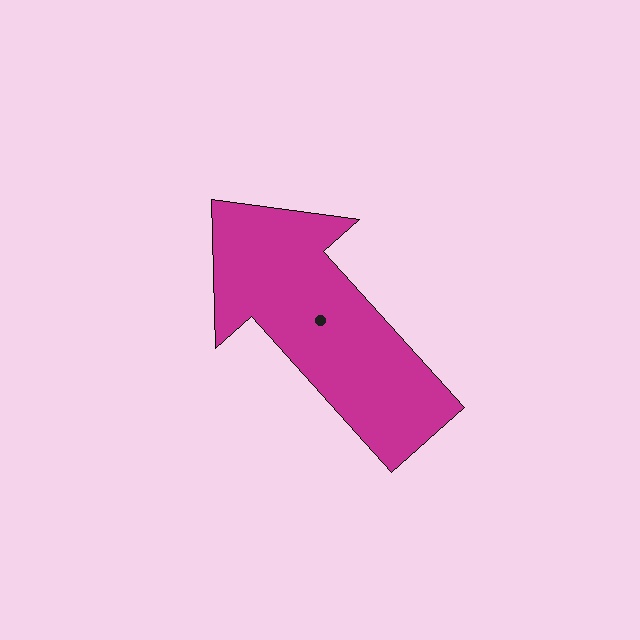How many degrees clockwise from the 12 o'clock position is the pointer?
Approximately 318 degrees.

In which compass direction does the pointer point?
Northwest.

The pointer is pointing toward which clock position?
Roughly 11 o'clock.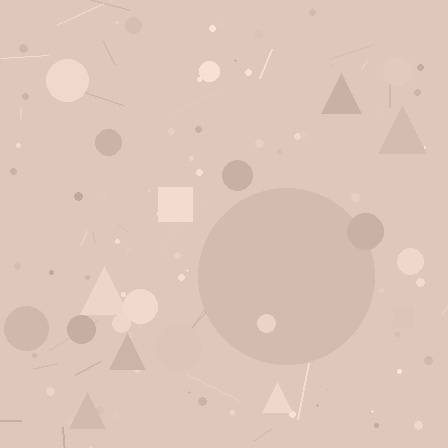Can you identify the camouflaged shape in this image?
The camouflaged shape is a circle.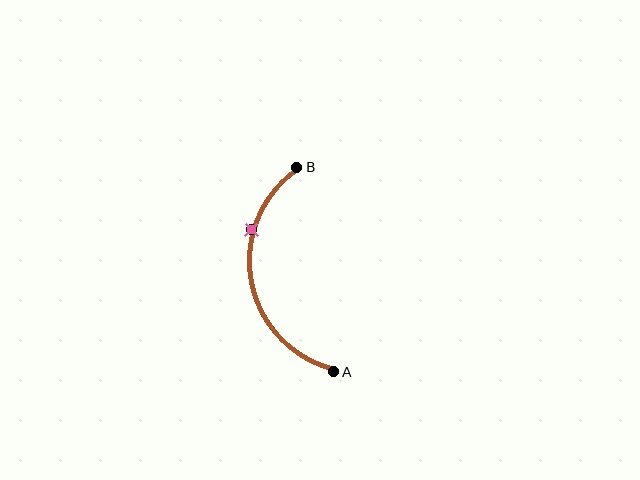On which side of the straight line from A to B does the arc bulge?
The arc bulges to the left of the straight line connecting A and B.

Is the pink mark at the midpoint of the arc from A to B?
No. The pink mark lies on the arc but is closer to endpoint B. The arc midpoint would be at the point on the curve equidistant along the arc from both A and B.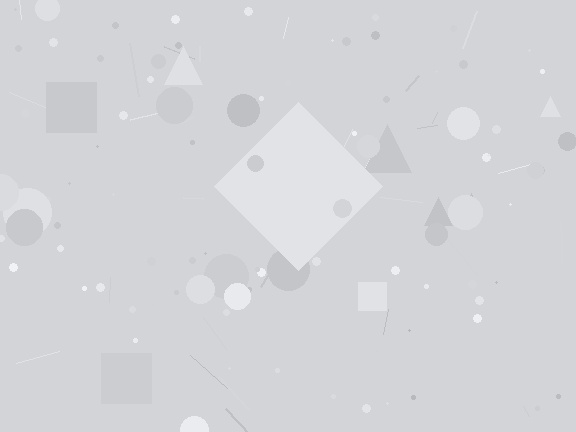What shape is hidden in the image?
A diamond is hidden in the image.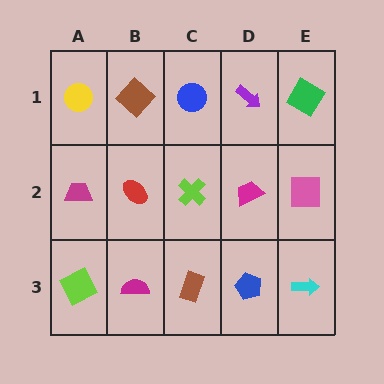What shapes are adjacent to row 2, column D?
A purple arrow (row 1, column D), a blue pentagon (row 3, column D), a lime cross (row 2, column C), a pink square (row 2, column E).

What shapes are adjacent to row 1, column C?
A lime cross (row 2, column C), a brown diamond (row 1, column B), a purple arrow (row 1, column D).